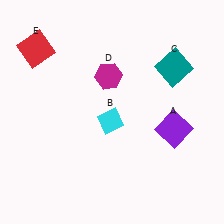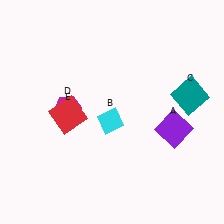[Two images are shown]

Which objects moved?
The objects that moved are: the teal square (C), the magenta hexagon (D), the red square (E).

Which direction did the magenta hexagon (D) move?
The magenta hexagon (D) moved left.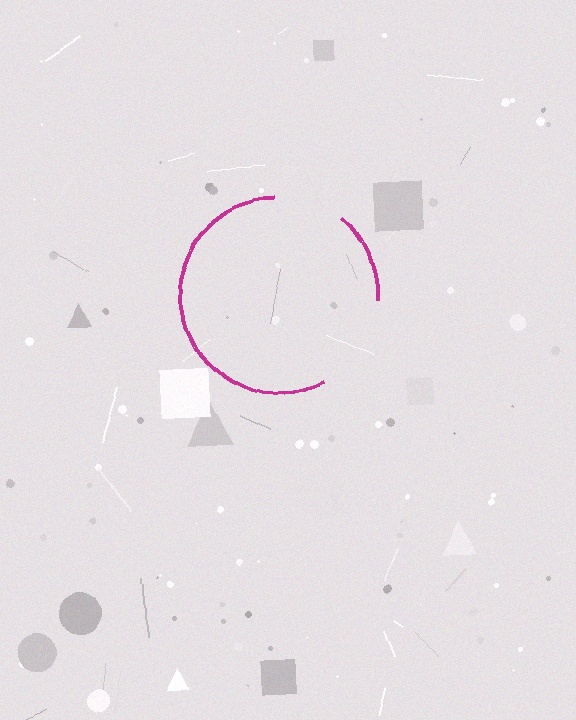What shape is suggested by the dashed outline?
The dashed outline suggests a circle.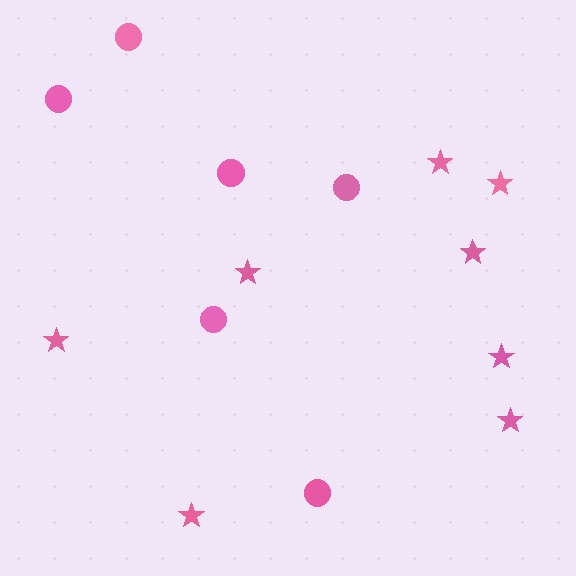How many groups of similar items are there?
There are 2 groups: one group of circles (6) and one group of stars (8).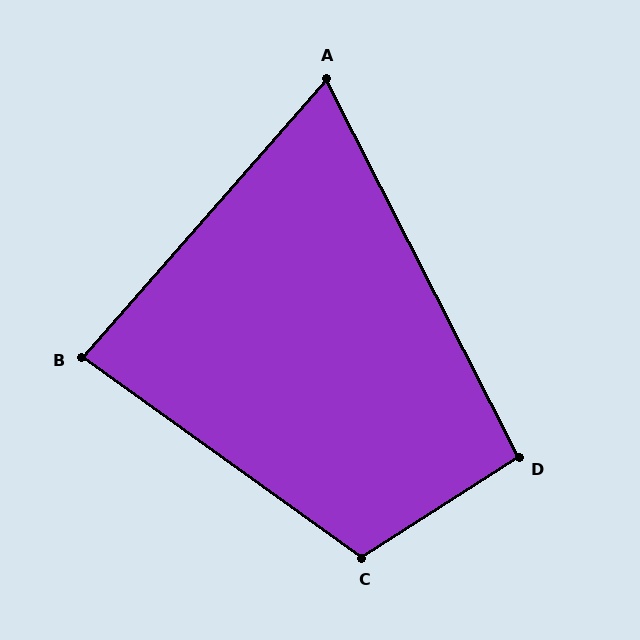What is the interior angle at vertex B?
Approximately 84 degrees (acute).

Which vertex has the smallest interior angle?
A, at approximately 68 degrees.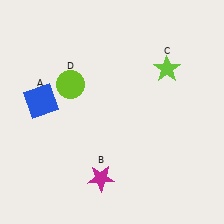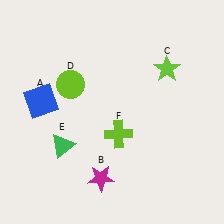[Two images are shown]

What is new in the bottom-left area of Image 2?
A green triangle (E) was added in the bottom-left area of Image 2.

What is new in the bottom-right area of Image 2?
A lime cross (F) was added in the bottom-right area of Image 2.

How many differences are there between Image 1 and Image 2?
There are 2 differences between the two images.